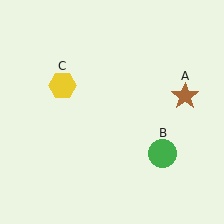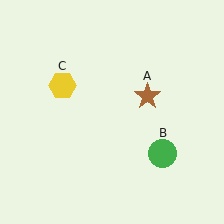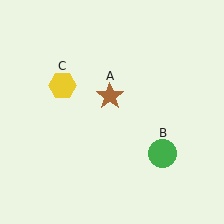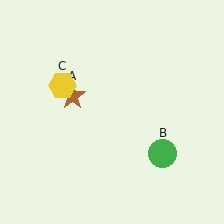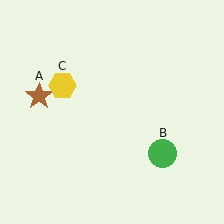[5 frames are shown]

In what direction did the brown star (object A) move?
The brown star (object A) moved left.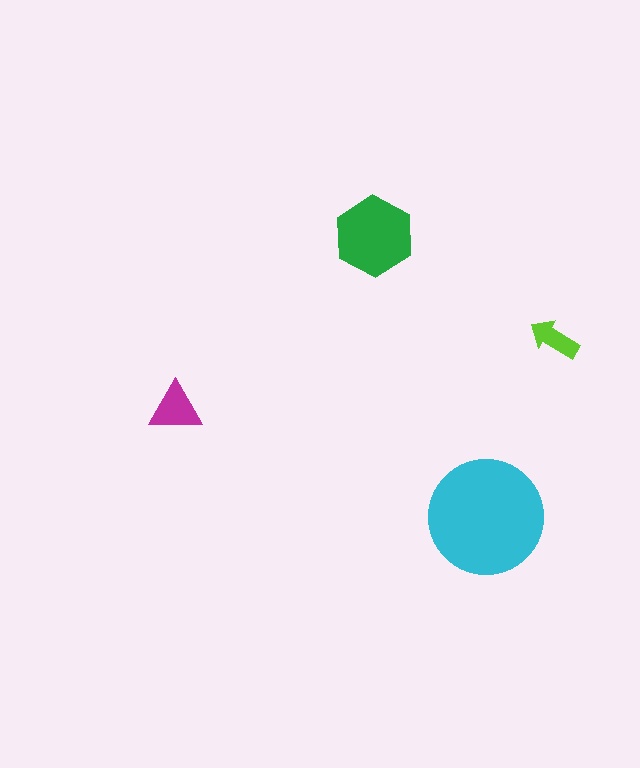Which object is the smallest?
The lime arrow.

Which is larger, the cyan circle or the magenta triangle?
The cyan circle.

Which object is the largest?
The cyan circle.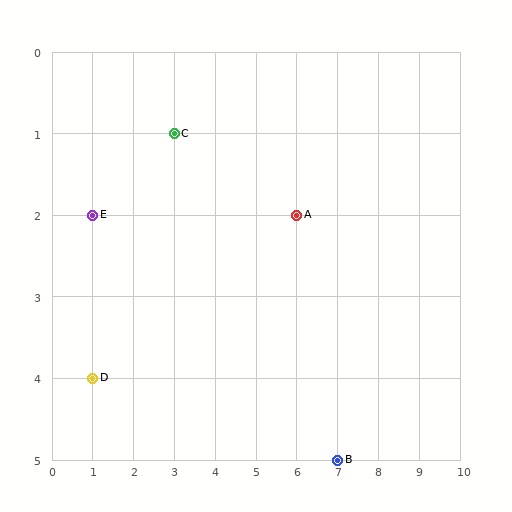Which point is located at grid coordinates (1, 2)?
Point E is at (1, 2).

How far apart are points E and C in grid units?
Points E and C are 2 columns and 1 row apart (about 2.2 grid units diagonally).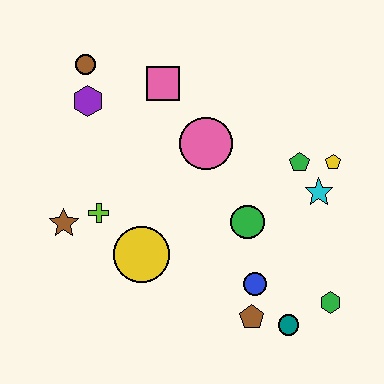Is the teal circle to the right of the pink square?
Yes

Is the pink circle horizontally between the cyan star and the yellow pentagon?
No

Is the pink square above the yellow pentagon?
Yes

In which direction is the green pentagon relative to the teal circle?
The green pentagon is above the teal circle.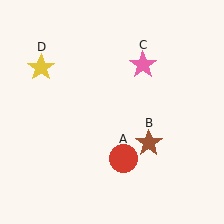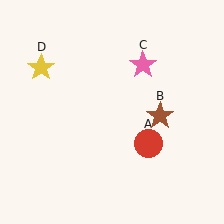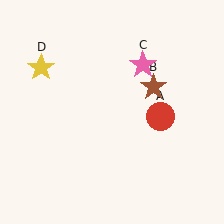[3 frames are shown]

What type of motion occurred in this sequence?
The red circle (object A), brown star (object B) rotated counterclockwise around the center of the scene.